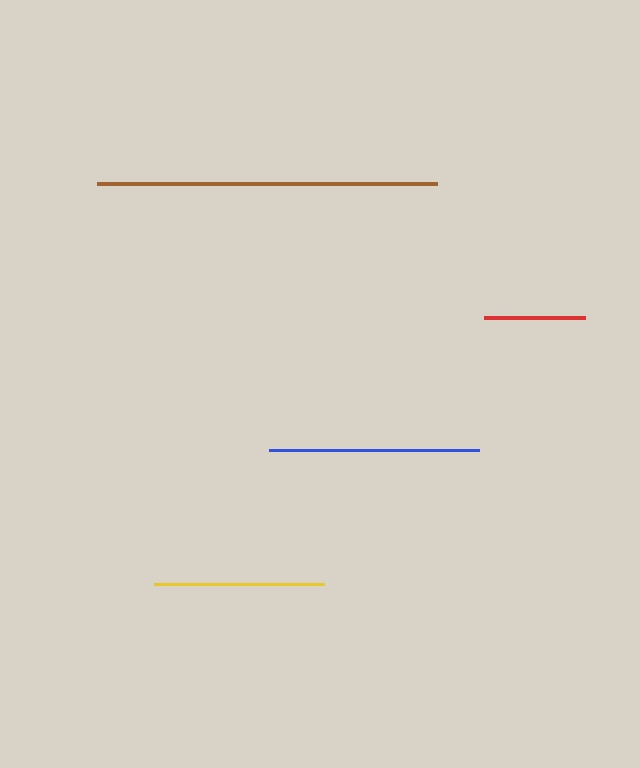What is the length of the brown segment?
The brown segment is approximately 341 pixels long.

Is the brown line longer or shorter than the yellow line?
The brown line is longer than the yellow line.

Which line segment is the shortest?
The red line is the shortest at approximately 101 pixels.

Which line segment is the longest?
The brown line is the longest at approximately 341 pixels.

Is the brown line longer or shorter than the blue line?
The brown line is longer than the blue line.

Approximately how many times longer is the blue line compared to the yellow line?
The blue line is approximately 1.2 times the length of the yellow line.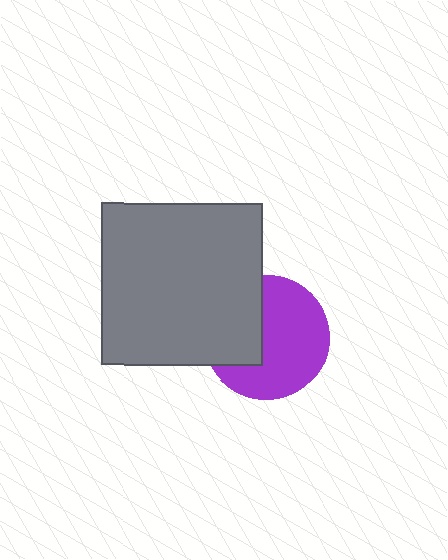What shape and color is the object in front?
The object in front is a gray square.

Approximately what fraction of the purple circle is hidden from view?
Roughly 36% of the purple circle is hidden behind the gray square.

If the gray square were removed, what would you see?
You would see the complete purple circle.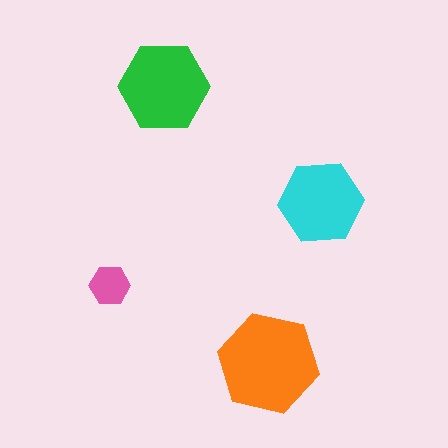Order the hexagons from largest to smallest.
the orange one, the green one, the cyan one, the pink one.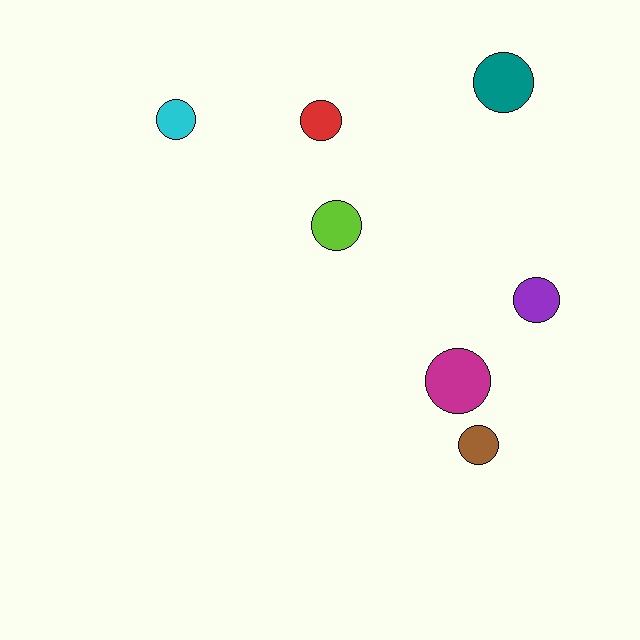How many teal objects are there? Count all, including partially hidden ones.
There is 1 teal object.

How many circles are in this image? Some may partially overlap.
There are 7 circles.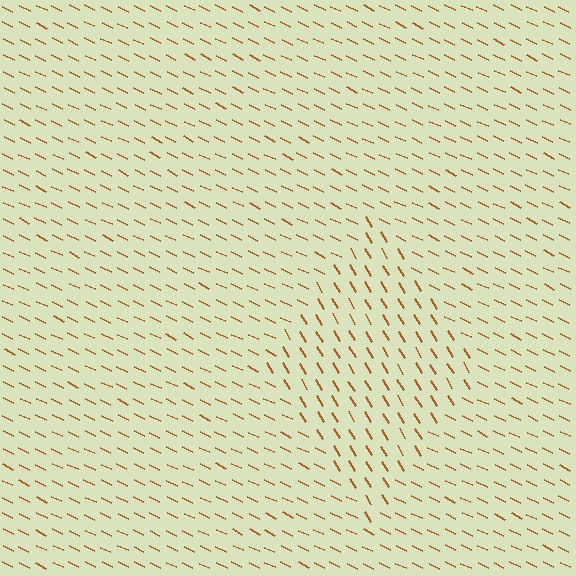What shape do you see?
I see a diamond.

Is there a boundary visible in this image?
Yes, there is a texture boundary formed by a change in line orientation.